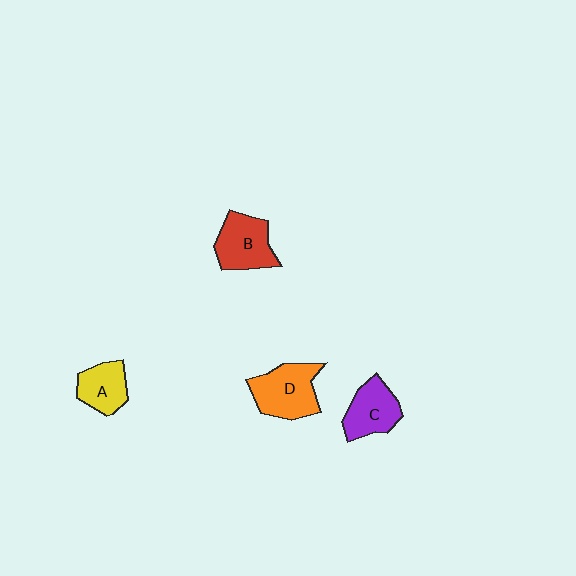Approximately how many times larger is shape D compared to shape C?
Approximately 1.2 times.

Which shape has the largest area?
Shape D (orange).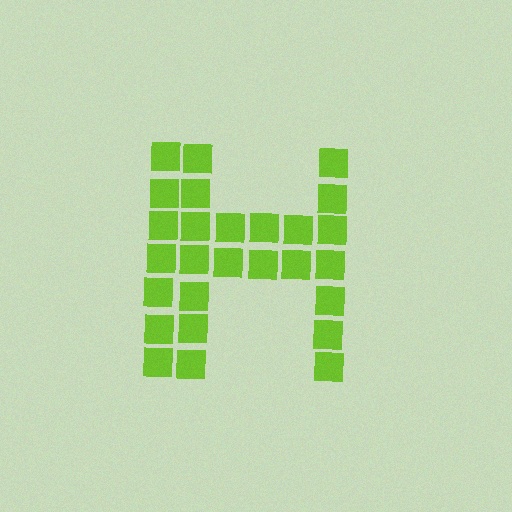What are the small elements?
The small elements are squares.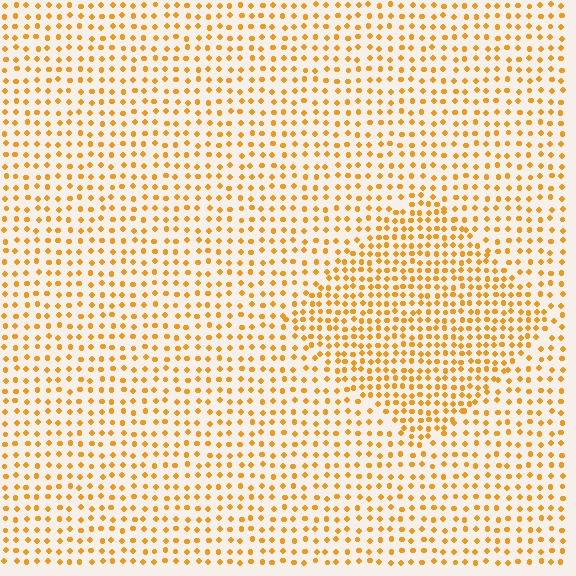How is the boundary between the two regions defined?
The boundary is defined by a change in element density (approximately 1.7x ratio). All elements are the same color, size, and shape.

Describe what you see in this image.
The image contains small orange elements arranged at two different densities. A diamond-shaped region is visible where the elements are more densely packed than the surrounding area.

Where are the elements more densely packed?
The elements are more densely packed inside the diamond boundary.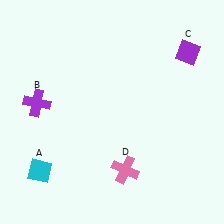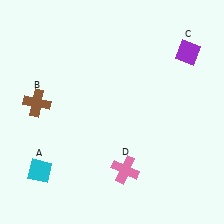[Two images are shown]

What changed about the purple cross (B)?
In Image 1, B is purple. In Image 2, it changed to brown.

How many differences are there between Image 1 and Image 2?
There is 1 difference between the two images.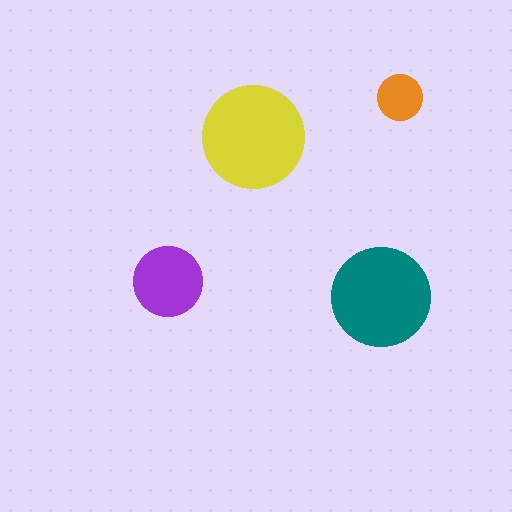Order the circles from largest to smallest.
the yellow one, the teal one, the purple one, the orange one.